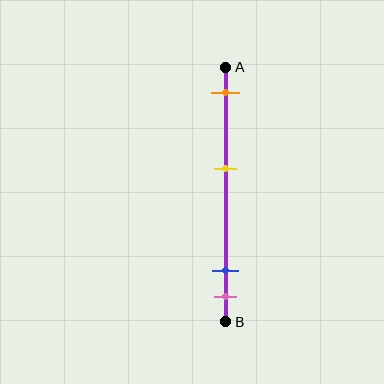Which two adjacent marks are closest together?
The blue and pink marks are the closest adjacent pair.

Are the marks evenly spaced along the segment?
No, the marks are not evenly spaced.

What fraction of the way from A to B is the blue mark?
The blue mark is approximately 80% (0.8) of the way from A to B.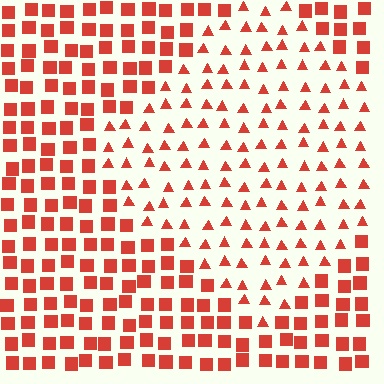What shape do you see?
I see a diamond.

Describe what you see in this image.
The image is filled with small red elements arranged in a uniform grid. A diamond-shaped region contains triangles, while the surrounding area contains squares. The boundary is defined purely by the change in element shape.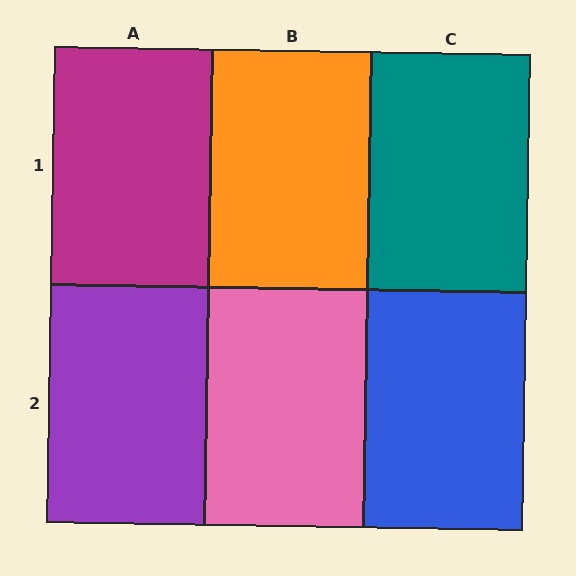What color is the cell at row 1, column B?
Orange.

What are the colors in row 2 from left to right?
Purple, pink, blue.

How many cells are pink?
1 cell is pink.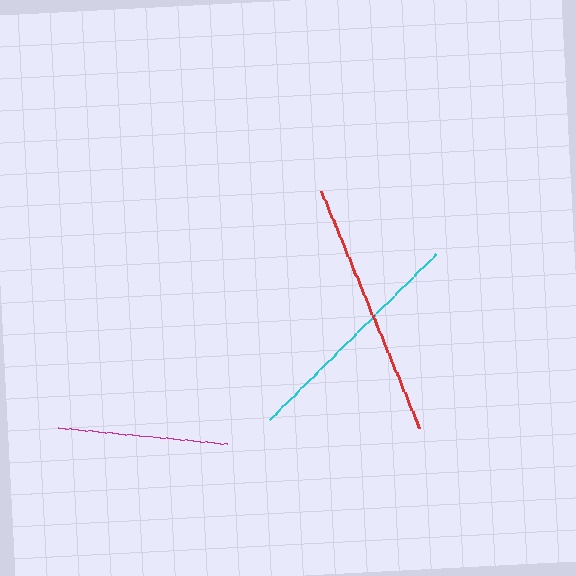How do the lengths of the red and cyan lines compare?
The red and cyan lines are approximately the same length.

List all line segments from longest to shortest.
From longest to shortest: red, cyan, magenta.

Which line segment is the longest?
The red line is the longest at approximately 257 pixels.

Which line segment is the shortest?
The magenta line is the shortest at approximately 170 pixels.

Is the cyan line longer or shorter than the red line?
The red line is longer than the cyan line.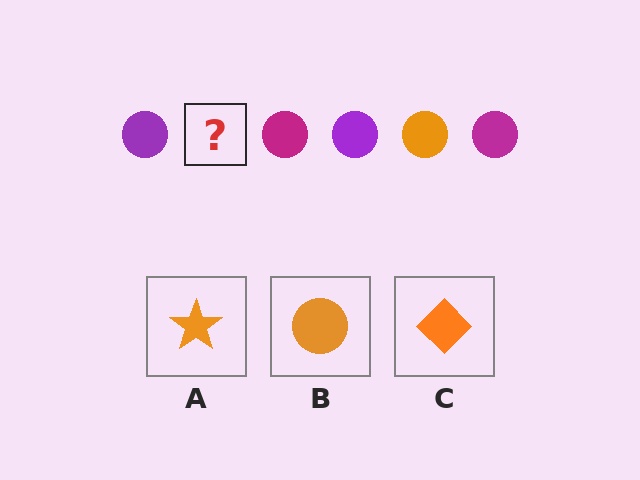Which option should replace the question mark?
Option B.